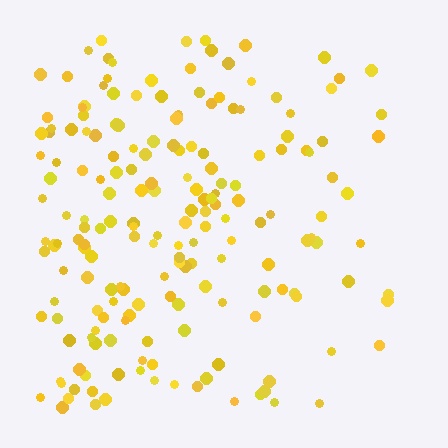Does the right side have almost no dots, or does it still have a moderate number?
Still a moderate number, just noticeably fewer than the left.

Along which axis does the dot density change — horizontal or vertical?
Horizontal.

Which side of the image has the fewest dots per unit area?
The right.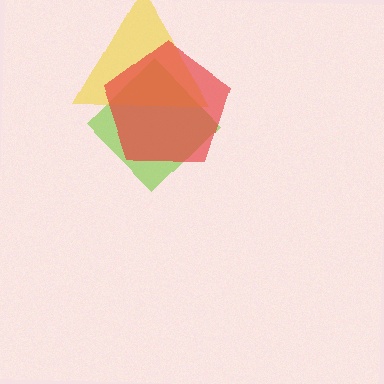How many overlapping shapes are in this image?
There are 3 overlapping shapes in the image.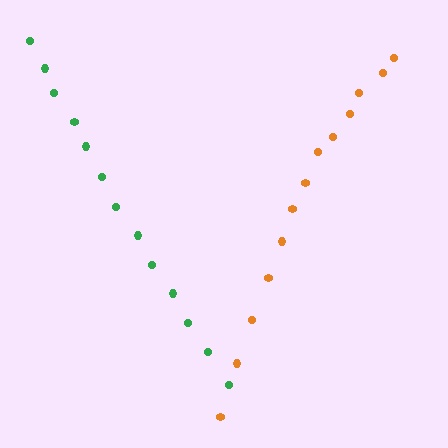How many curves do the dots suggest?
There are 2 distinct paths.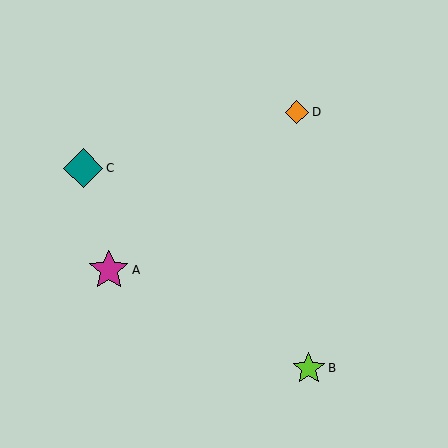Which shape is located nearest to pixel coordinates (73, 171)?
The teal diamond (labeled C) at (83, 168) is nearest to that location.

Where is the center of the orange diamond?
The center of the orange diamond is at (297, 112).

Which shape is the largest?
The magenta star (labeled A) is the largest.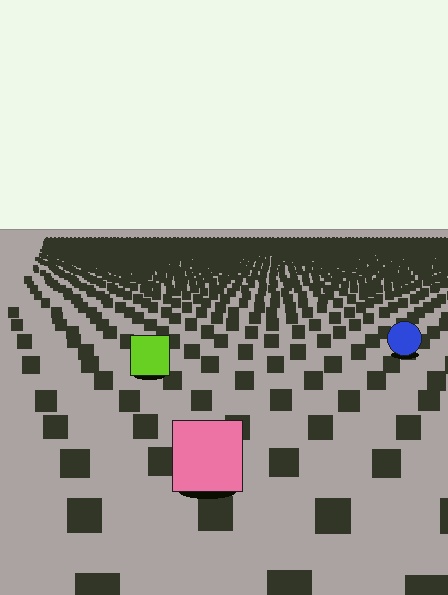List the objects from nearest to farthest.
From nearest to farthest: the pink square, the lime square, the blue circle.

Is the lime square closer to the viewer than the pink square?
No. The pink square is closer — you can tell from the texture gradient: the ground texture is coarser near it.